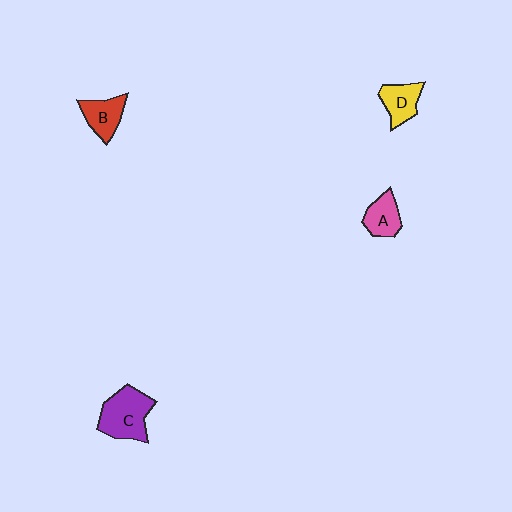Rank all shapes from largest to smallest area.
From largest to smallest: C (purple), B (red), D (yellow), A (pink).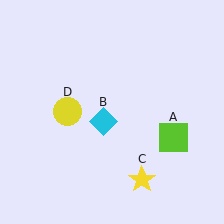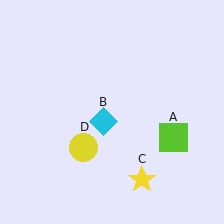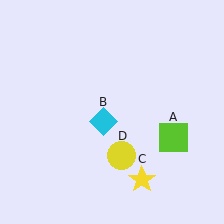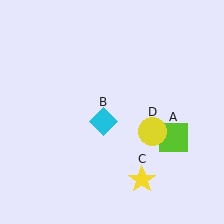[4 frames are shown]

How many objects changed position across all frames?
1 object changed position: yellow circle (object D).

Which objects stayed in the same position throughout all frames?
Lime square (object A) and cyan diamond (object B) and yellow star (object C) remained stationary.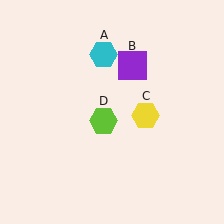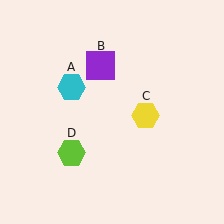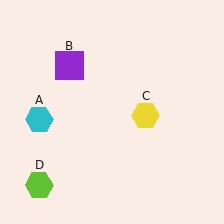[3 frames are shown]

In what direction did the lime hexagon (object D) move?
The lime hexagon (object D) moved down and to the left.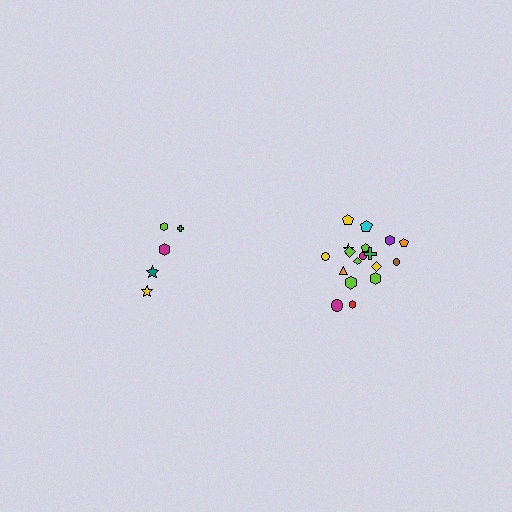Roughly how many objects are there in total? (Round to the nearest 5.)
Roughly 25 objects in total.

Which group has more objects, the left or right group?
The right group.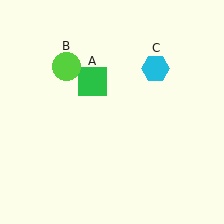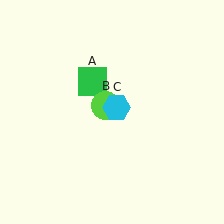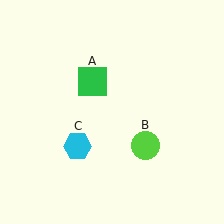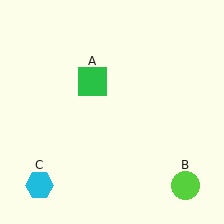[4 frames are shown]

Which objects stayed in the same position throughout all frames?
Green square (object A) remained stationary.